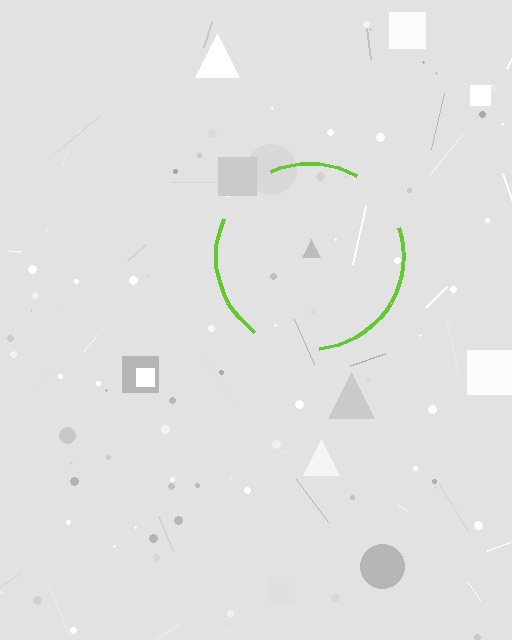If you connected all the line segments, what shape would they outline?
They would outline a circle.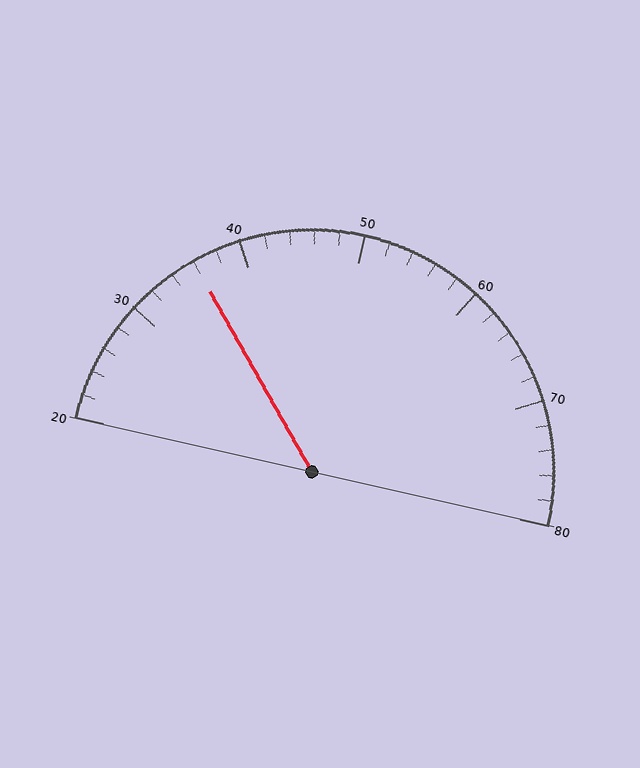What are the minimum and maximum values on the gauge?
The gauge ranges from 20 to 80.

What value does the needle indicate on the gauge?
The needle indicates approximately 36.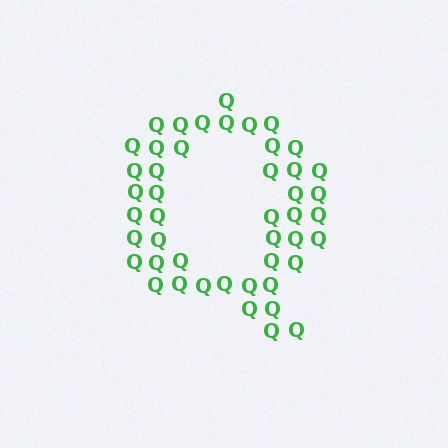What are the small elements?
The small elements are letter Q's.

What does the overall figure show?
The overall figure shows the letter Q.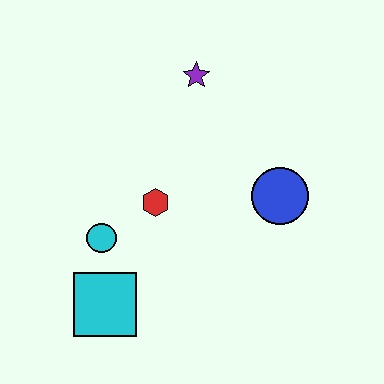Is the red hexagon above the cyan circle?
Yes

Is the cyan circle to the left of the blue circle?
Yes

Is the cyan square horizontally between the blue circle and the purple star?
No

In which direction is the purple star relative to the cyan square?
The purple star is above the cyan square.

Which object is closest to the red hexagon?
The cyan circle is closest to the red hexagon.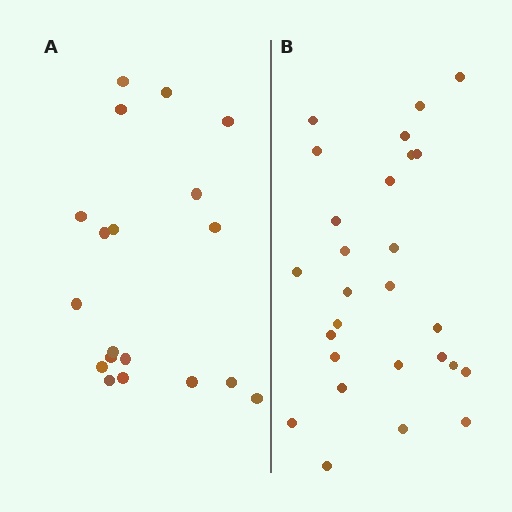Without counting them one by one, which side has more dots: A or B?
Region B (the right region) has more dots.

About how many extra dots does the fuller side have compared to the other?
Region B has roughly 8 or so more dots than region A.